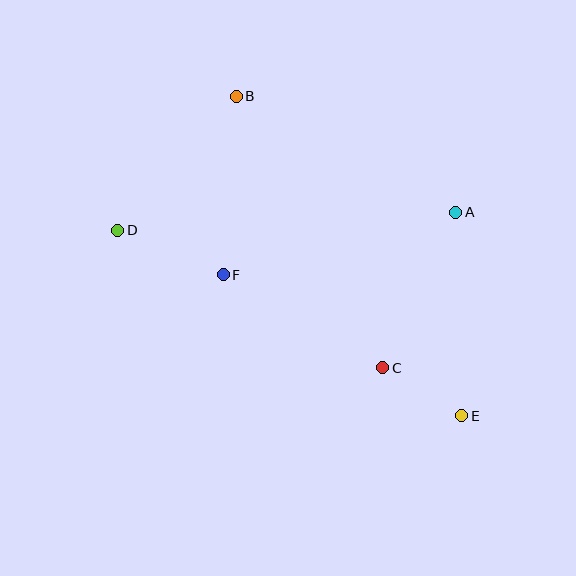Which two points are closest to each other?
Points C and E are closest to each other.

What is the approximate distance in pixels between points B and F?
The distance between B and F is approximately 179 pixels.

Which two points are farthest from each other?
Points B and E are farthest from each other.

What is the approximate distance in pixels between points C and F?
The distance between C and F is approximately 185 pixels.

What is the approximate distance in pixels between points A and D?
The distance between A and D is approximately 338 pixels.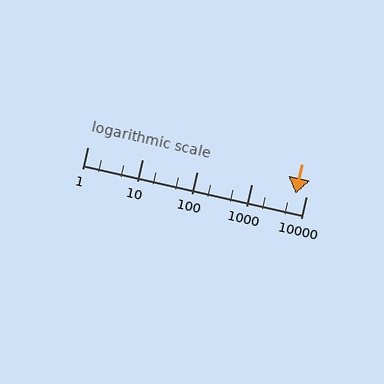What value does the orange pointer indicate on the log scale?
The pointer indicates approximately 6500.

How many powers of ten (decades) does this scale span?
The scale spans 4 decades, from 1 to 10000.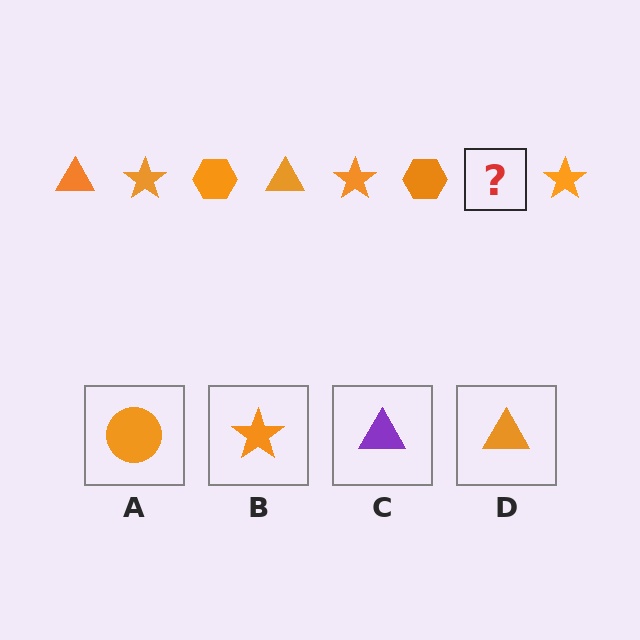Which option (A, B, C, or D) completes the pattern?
D.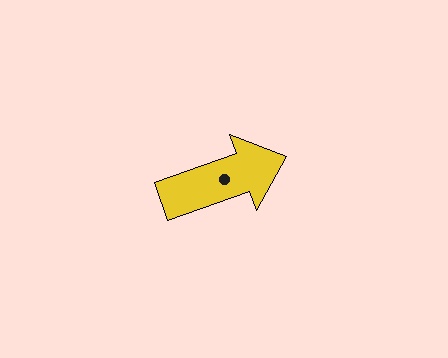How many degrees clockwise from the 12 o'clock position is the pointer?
Approximately 70 degrees.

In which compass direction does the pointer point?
East.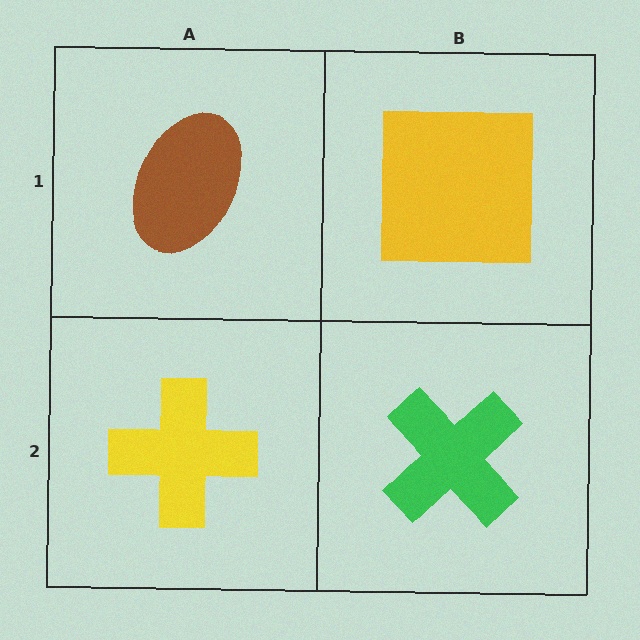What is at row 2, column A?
A yellow cross.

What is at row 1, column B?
A yellow square.